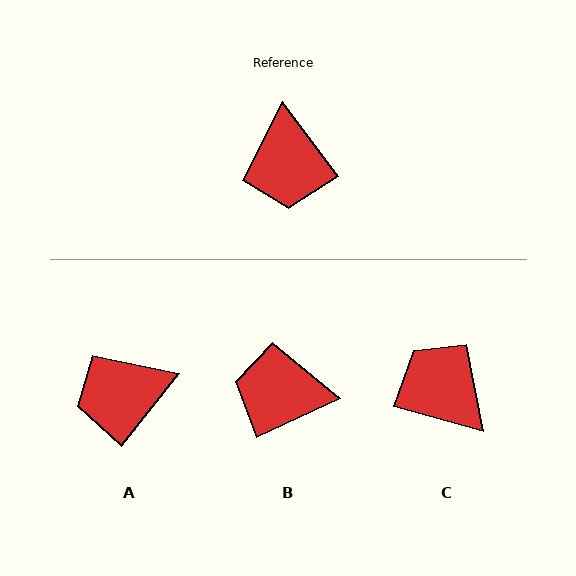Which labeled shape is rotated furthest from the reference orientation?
C, about 142 degrees away.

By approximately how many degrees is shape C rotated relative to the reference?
Approximately 142 degrees clockwise.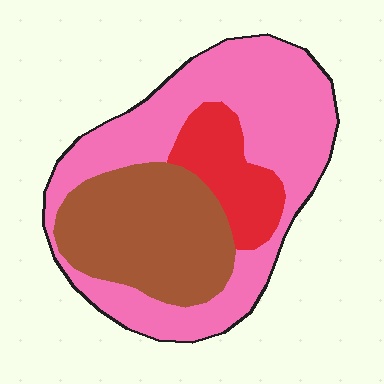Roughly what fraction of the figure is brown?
Brown takes up between a sixth and a third of the figure.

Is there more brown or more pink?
Pink.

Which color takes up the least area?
Red, at roughly 15%.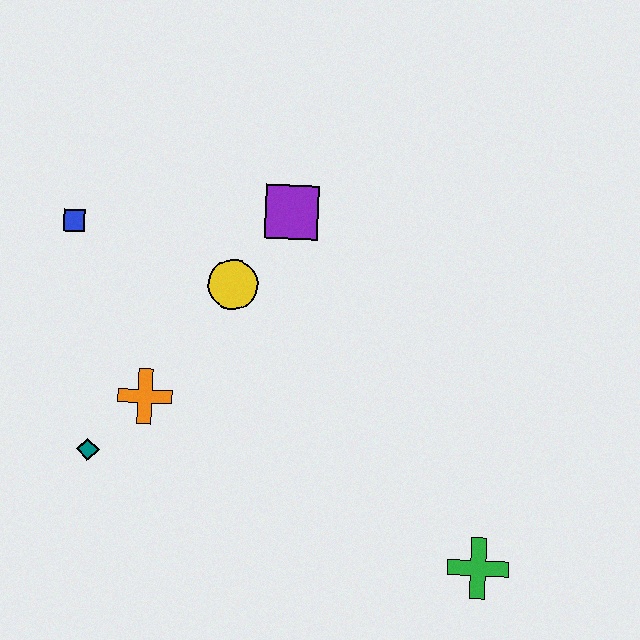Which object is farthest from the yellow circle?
The green cross is farthest from the yellow circle.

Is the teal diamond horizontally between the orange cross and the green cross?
No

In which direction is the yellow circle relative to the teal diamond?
The yellow circle is above the teal diamond.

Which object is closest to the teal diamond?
The orange cross is closest to the teal diamond.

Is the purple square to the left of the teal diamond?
No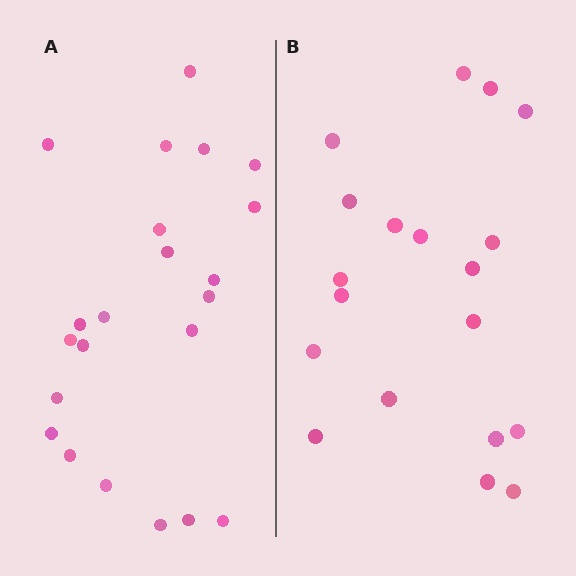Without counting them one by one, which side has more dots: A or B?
Region A (the left region) has more dots.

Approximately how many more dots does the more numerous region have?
Region A has just a few more — roughly 2 or 3 more dots than region B.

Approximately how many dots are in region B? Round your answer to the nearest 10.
About 20 dots. (The exact count is 19, which rounds to 20.)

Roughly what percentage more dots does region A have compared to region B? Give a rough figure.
About 15% more.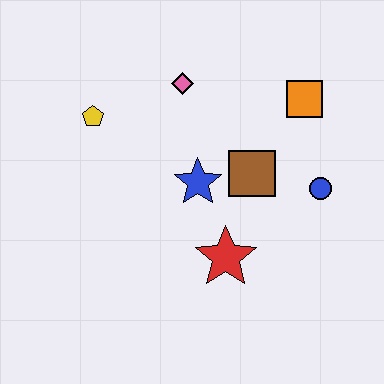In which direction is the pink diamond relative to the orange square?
The pink diamond is to the left of the orange square.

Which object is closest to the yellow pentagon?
The pink diamond is closest to the yellow pentagon.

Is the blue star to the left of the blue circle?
Yes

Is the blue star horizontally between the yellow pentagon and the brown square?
Yes